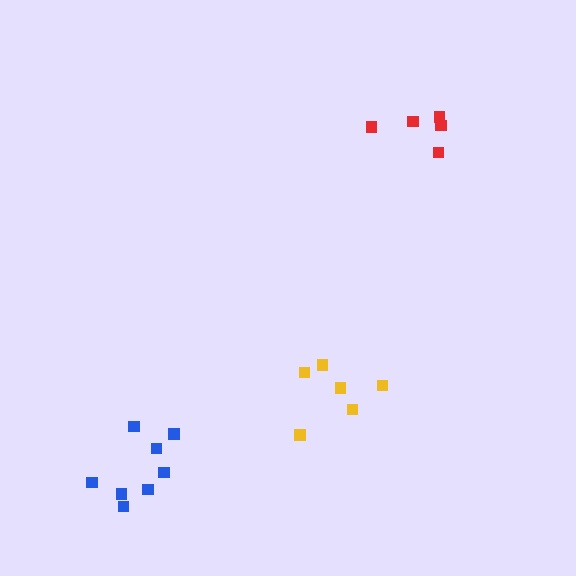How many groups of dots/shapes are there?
There are 3 groups.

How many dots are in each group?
Group 1: 8 dots, Group 2: 5 dots, Group 3: 6 dots (19 total).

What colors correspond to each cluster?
The clusters are colored: blue, red, yellow.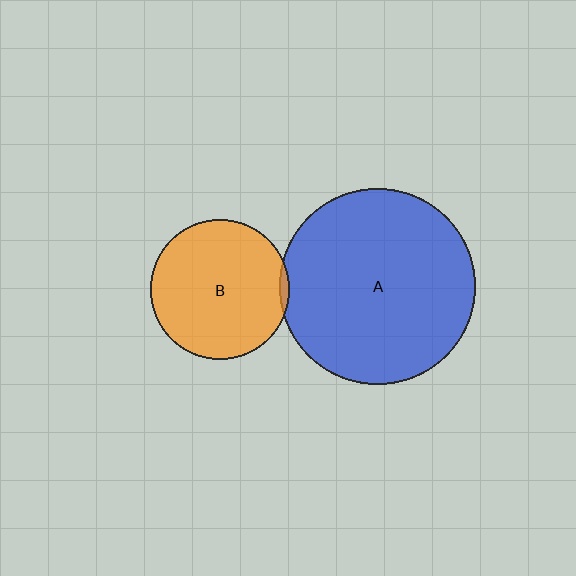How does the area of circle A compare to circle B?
Approximately 2.0 times.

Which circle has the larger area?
Circle A (blue).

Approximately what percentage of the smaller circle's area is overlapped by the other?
Approximately 5%.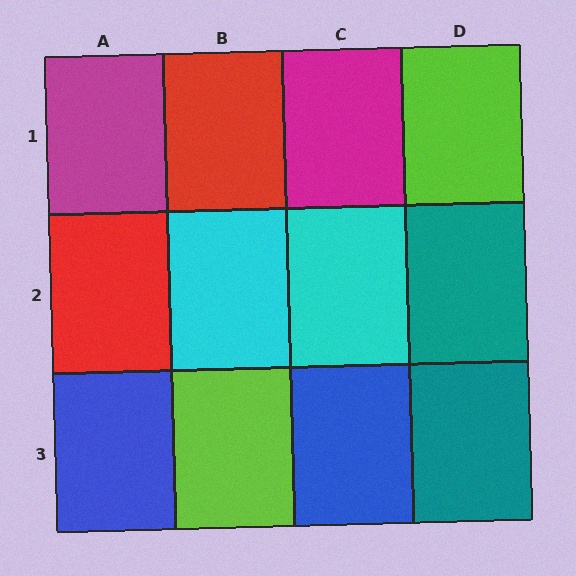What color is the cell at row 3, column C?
Blue.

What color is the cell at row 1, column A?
Magenta.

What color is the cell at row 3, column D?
Teal.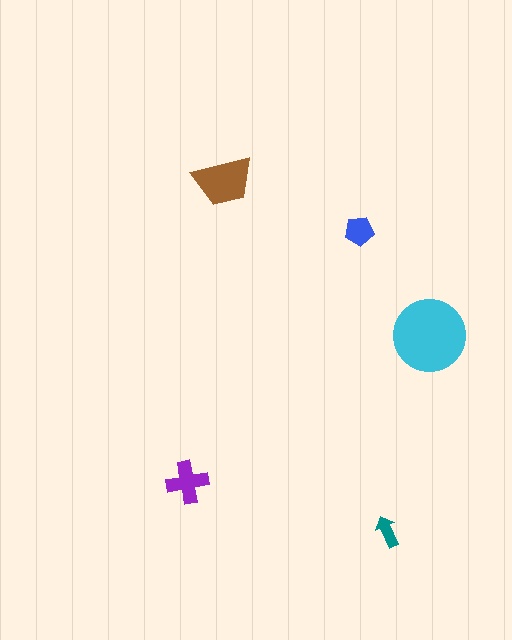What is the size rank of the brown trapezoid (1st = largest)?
2nd.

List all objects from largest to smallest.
The cyan circle, the brown trapezoid, the purple cross, the blue pentagon, the teal arrow.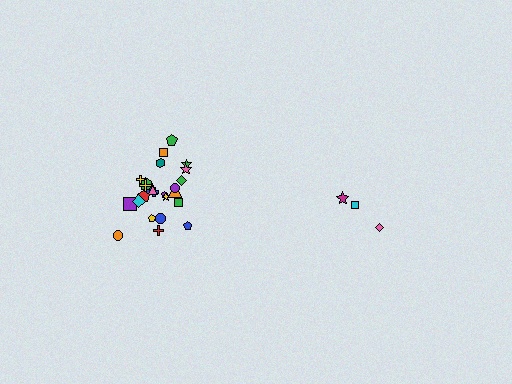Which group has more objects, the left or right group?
The left group.